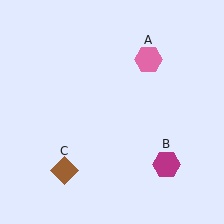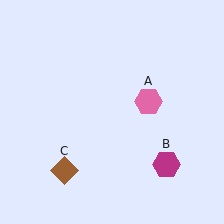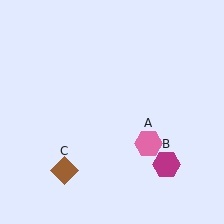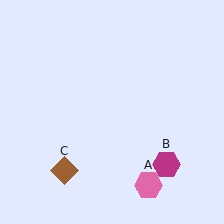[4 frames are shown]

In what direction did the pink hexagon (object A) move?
The pink hexagon (object A) moved down.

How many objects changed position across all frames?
1 object changed position: pink hexagon (object A).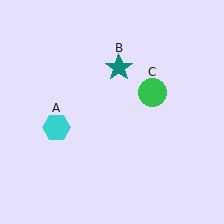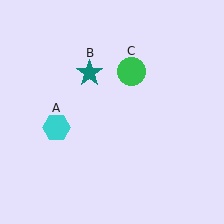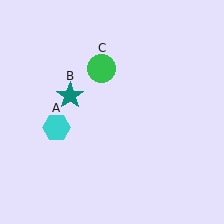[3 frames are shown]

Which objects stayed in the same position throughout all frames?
Cyan hexagon (object A) remained stationary.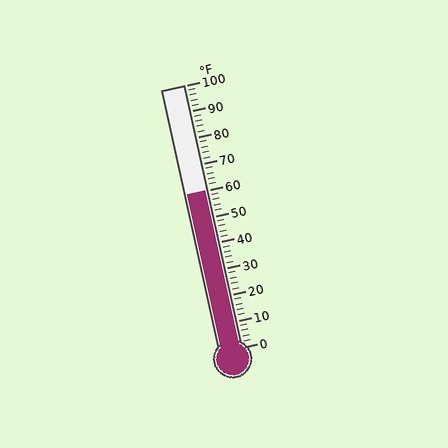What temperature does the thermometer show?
The thermometer shows approximately 60°F.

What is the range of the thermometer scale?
The thermometer scale ranges from 0°F to 100°F.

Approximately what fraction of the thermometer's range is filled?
The thermometer is filled to approximately 60% of its range.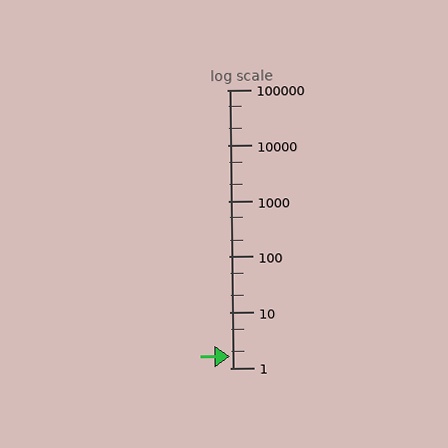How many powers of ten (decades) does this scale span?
The scale spans 5 decades, from 1 to 100000.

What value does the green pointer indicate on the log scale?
The pointer indicates approximately 1.6.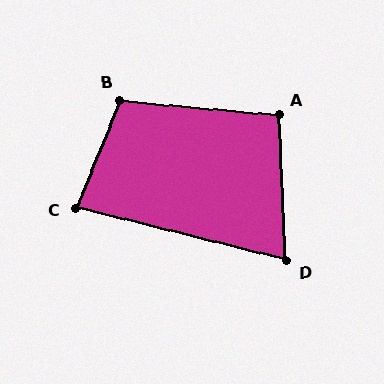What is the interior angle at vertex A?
Approximately 98 degrees (obtuse).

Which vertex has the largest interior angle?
B, at approximately 107 degrees.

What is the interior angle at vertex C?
Approximately 82 degrees (acute).